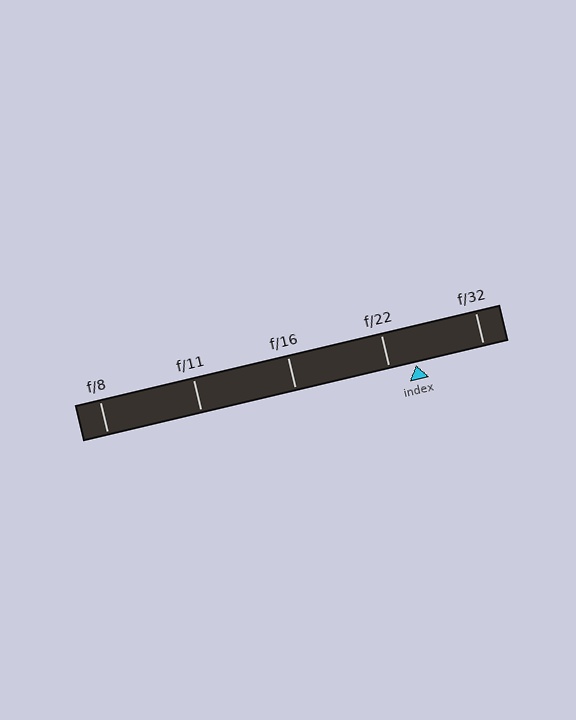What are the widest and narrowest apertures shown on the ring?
The widest aperture shown is f/8 and the narrowest is f/32.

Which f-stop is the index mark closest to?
The index mark is closest to f/22.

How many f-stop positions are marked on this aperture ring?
There are 5 f-stop positions marked.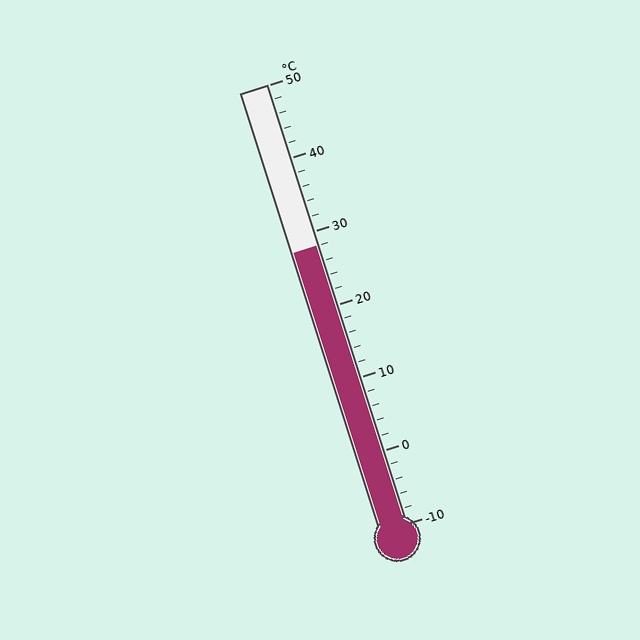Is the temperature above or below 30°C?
The temperature is below 30°C.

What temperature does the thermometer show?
The thermometer shows approximately 28°C.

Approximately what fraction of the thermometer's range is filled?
The thermometer is filled to approximately 65% of its range.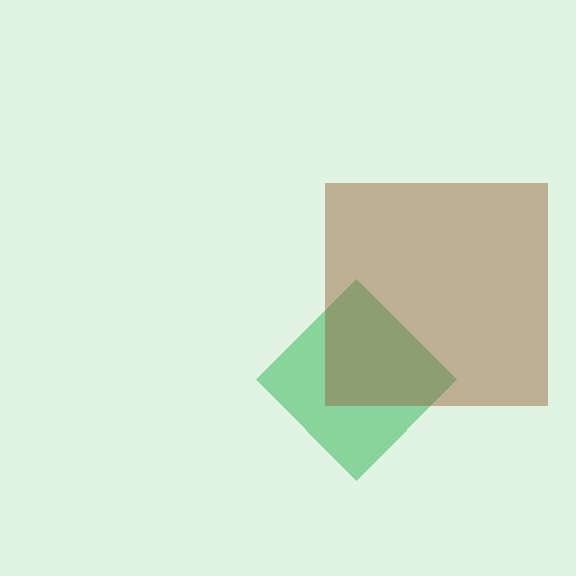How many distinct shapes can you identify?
There are 2 distinct shapes: a green diamond, a brown square.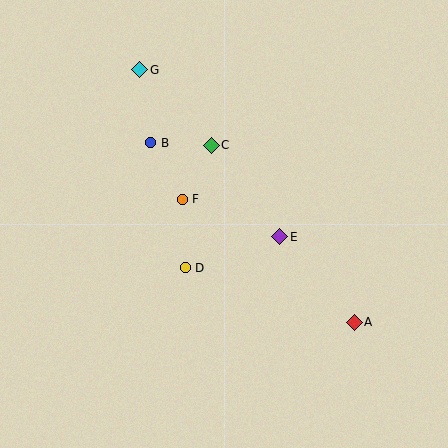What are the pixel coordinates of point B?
Point B is at (151, 143).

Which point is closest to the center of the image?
Point F at (182, 199) is closest to the center.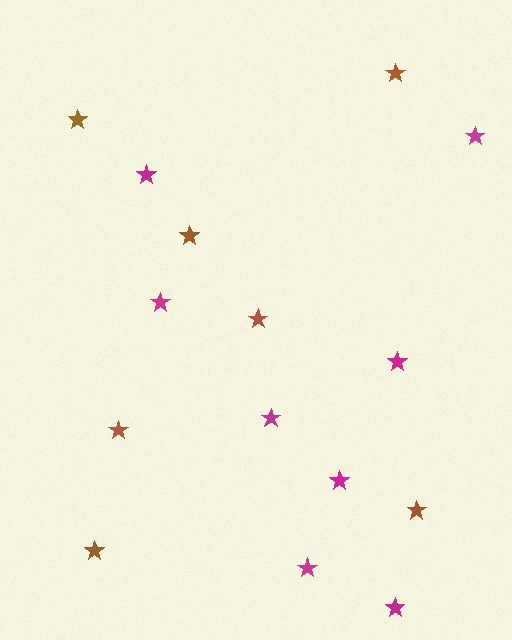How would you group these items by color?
There are 2 groups: one group of brown stars (7) and one group of magenta stars (8).